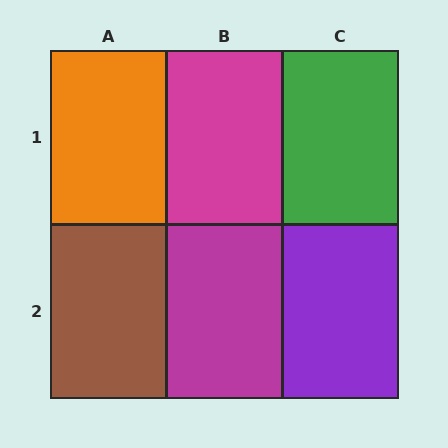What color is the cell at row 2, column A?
Brown.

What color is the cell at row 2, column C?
Purple.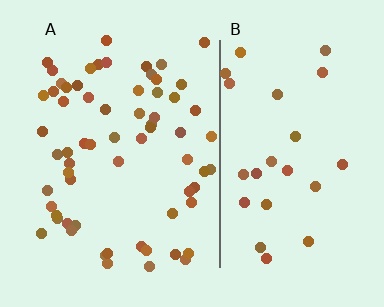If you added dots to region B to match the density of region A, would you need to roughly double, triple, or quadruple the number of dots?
Approximately double.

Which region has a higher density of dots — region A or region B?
A (the left).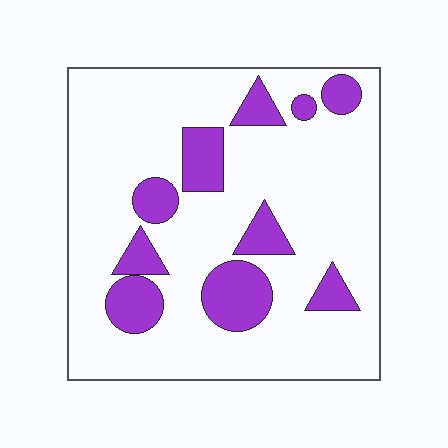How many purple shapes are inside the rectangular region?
10.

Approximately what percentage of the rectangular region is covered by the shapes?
Approximately 20%.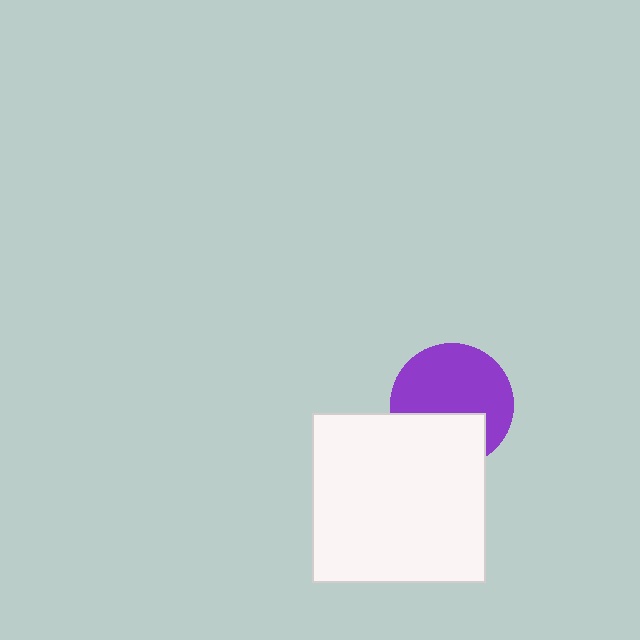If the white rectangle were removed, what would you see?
You would see the complete purple circle.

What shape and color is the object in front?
The object in front is a white rectangle.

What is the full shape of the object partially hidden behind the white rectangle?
The partially hidden object is a purple circle.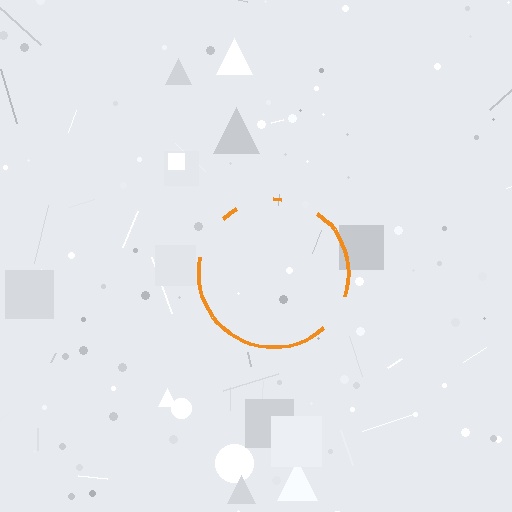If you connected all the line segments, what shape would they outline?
They would outline a circle.